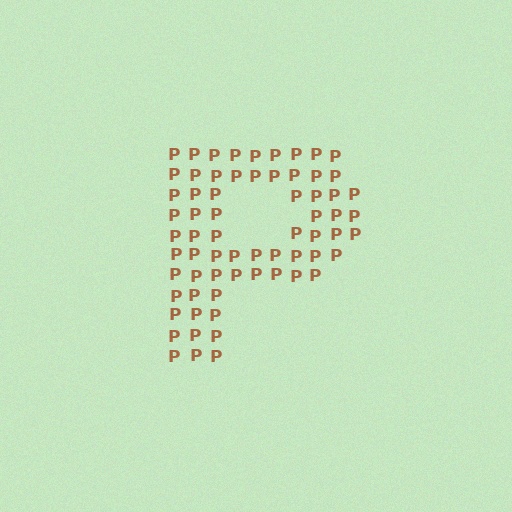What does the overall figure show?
The overall figure shows the letter P.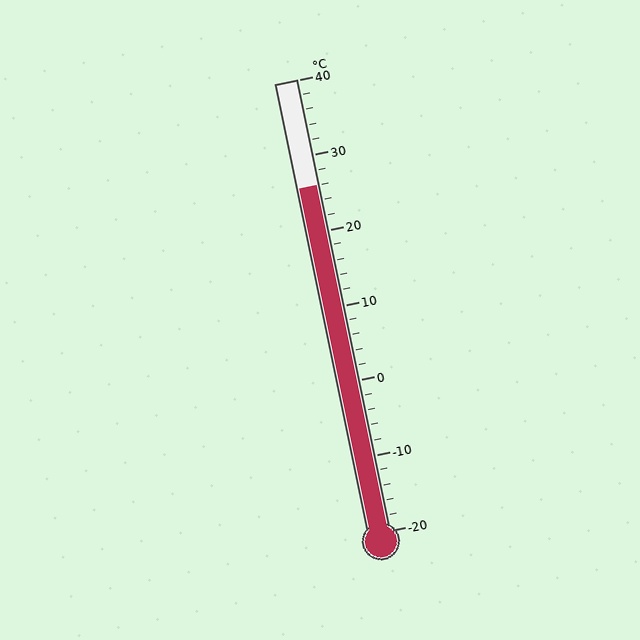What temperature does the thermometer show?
The thermometer shows approximately 26°C.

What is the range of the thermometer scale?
The thermometer scale ranges from -20°C to 40°C.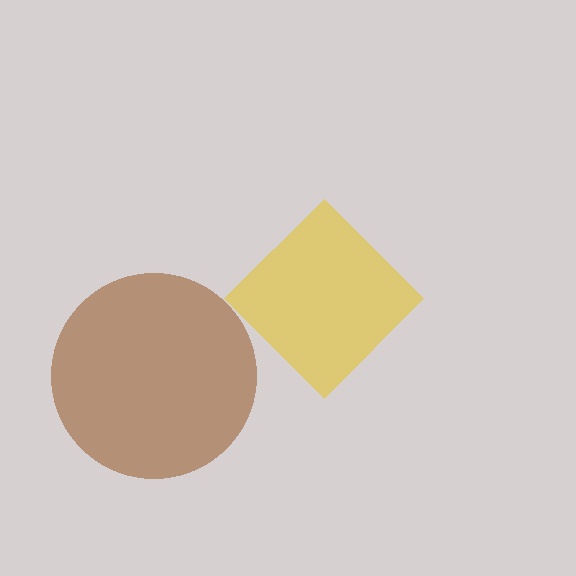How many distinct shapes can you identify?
There are 2 distinct shapes: a yellow diamond, a brown circle.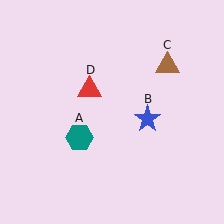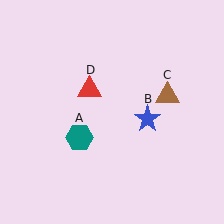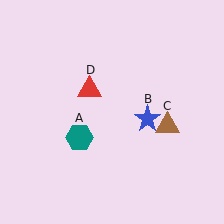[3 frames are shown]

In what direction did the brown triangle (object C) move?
The brown triangle (object C) moved down.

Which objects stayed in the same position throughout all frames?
Teal hexagon (object A) and blue star (object B) and red triangle (object D) remained stationary.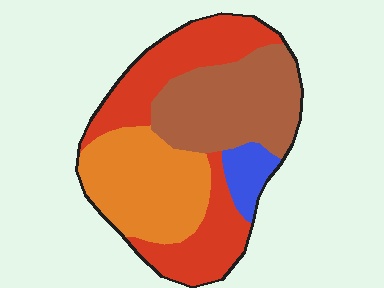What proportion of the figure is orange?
Orange takes up between a sixth and a third of the figure.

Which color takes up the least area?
Blue, at roughly 5%.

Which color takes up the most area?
Red, at roughly 35%.